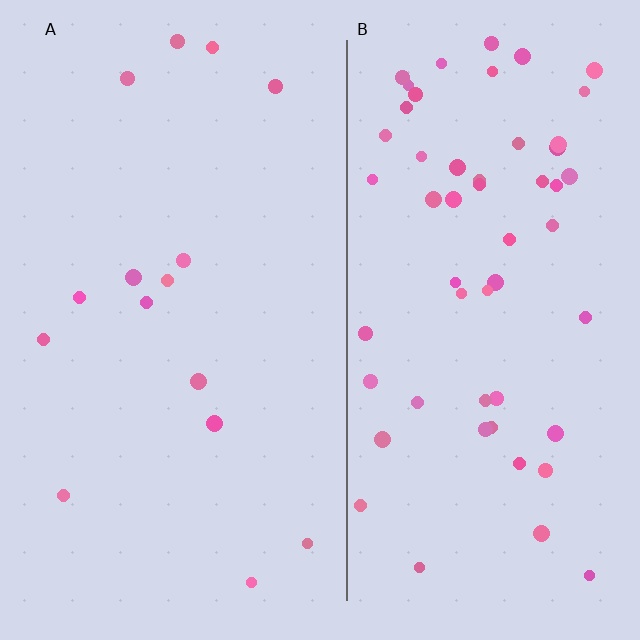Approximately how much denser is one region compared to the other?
Approximately 3.7× — region B over region A.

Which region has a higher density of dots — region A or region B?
B (the right).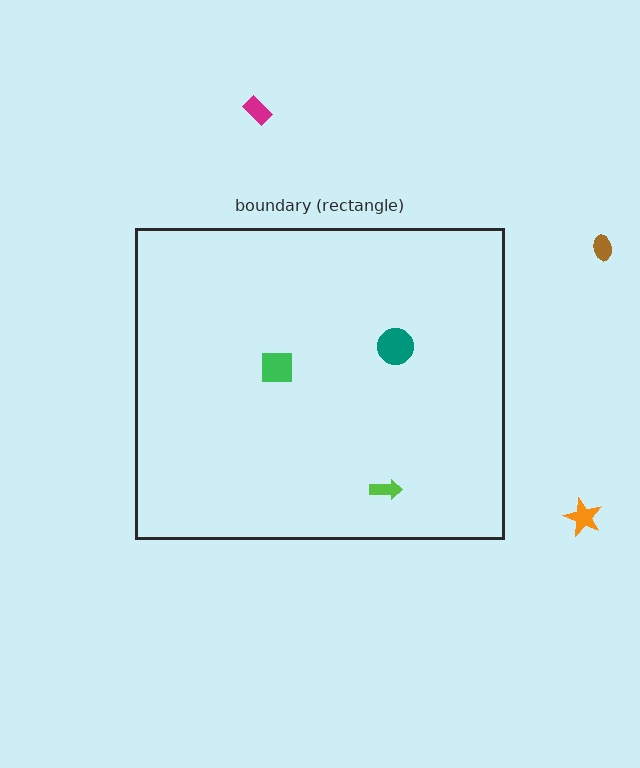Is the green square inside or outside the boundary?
Inside.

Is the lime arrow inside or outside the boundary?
Inside.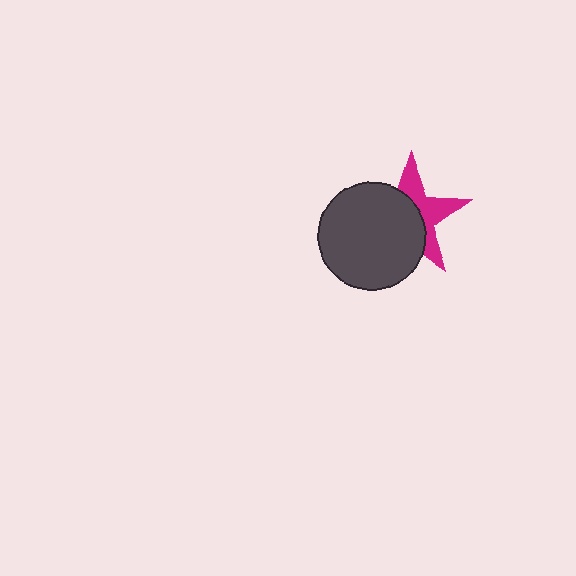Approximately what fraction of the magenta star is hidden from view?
Roughly 58% of the magenta star is hidden behind the dark gray circle.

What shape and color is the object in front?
The object in front is a dark gray circle.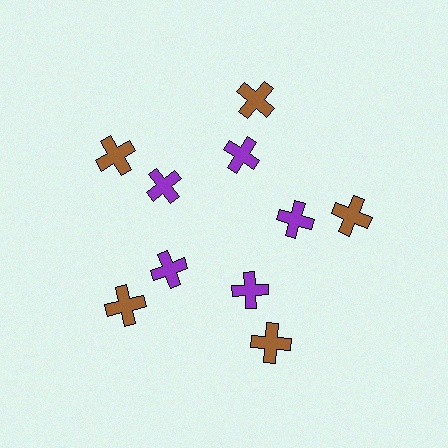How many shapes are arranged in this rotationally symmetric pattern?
There are 10 shapes, arranged in 5 groups of 2.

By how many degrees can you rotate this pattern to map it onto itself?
The pattern maps onto itself every 72 degrees of rotation.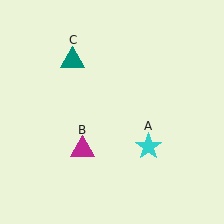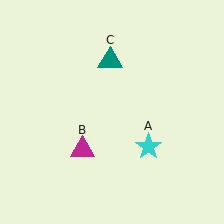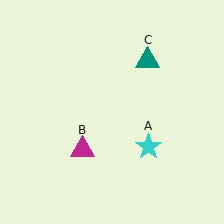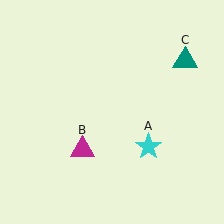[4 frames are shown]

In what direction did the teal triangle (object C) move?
The teal triangle (object C) moved right.